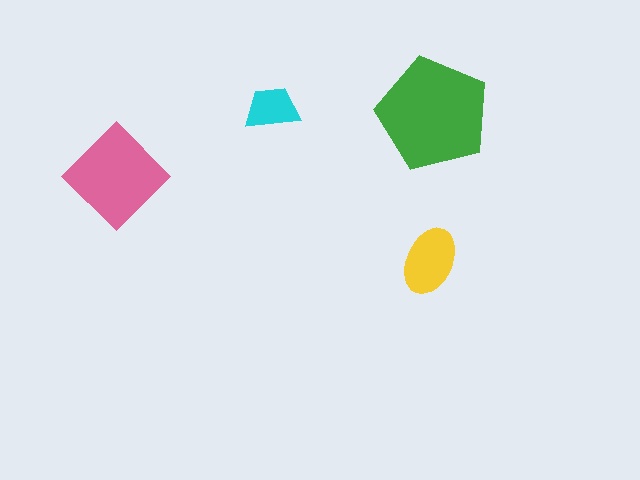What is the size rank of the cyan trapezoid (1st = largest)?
4th.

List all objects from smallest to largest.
The cyan trapezoid, the yellow ellipse, the pink diamond, the green pentagon.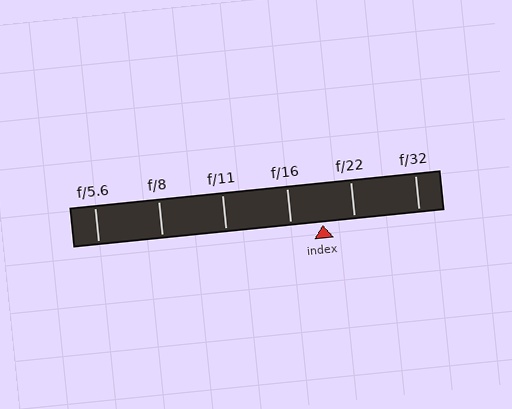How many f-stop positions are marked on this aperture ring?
There are 6 f-stop positions marked.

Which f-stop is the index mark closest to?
The index mark is closest to f/16.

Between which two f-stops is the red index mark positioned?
The index mark is between f/16 and f/22.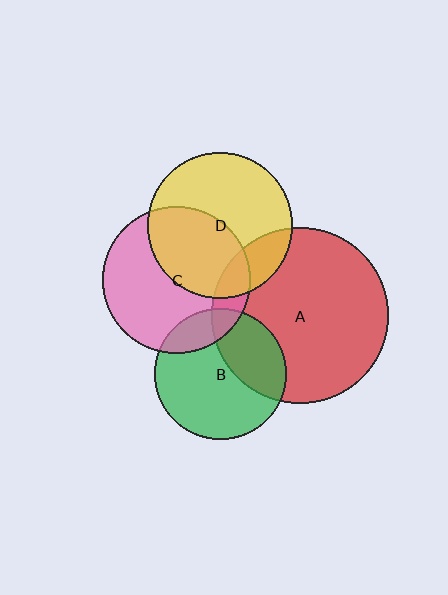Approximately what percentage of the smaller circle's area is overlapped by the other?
Approximately 35%.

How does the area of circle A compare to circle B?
Approximately 1.8 times.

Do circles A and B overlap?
Yes.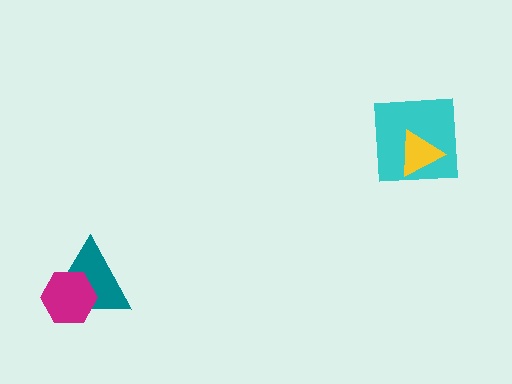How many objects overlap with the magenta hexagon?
1 object overlaps with the magenta hexagon.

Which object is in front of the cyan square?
The yellow triangle is in front of the cyan square.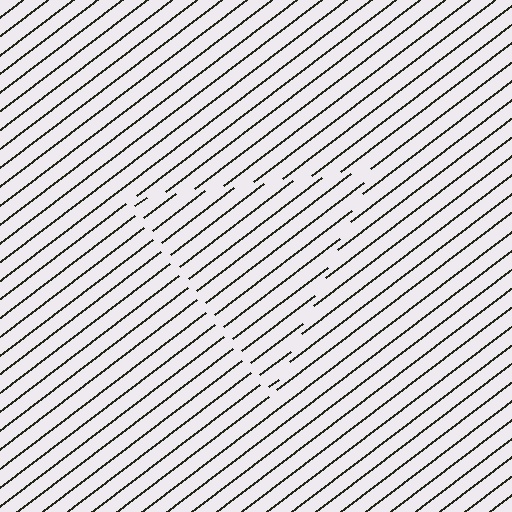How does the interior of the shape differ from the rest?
The interior of the shape contains the same grating, shifted by half a period — the contour is defined by the phase discontinuity where line-ends from the inner and outer gratings abut.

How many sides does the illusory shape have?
3 sides — the line-ends trace a triangle.